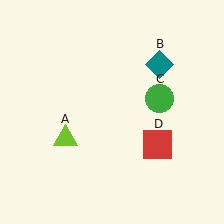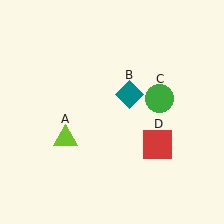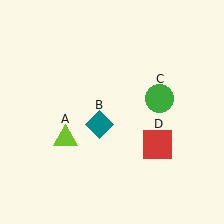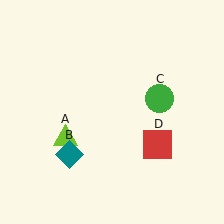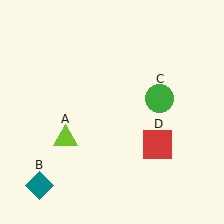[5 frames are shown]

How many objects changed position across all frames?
1 object changed position: teal diamond (object B).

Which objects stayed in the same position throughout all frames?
Lime triangle (object A) and green circle (object C) and red square (object D) remained stationary.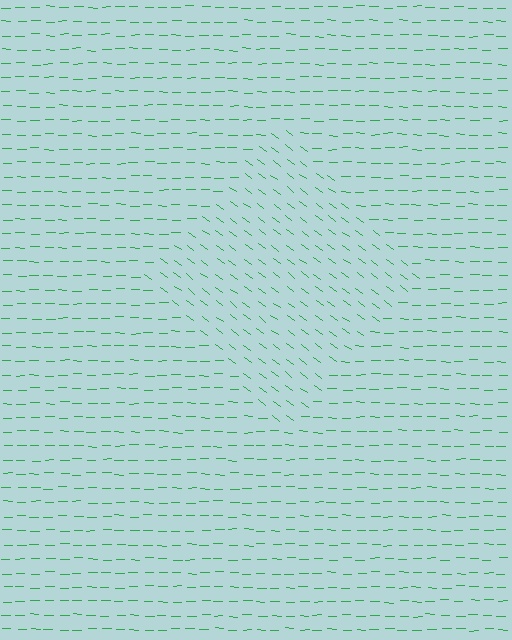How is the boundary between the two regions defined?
The boundary is defined purely by a change in line orientation (approximately 36 degrees difference). All lines are the same color and thickness.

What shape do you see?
I see a diamond.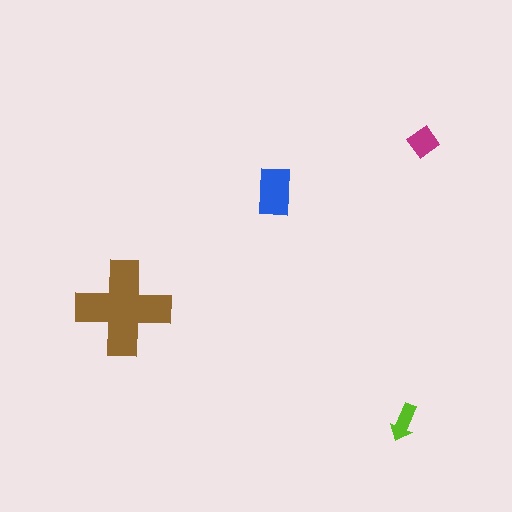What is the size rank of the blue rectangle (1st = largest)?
2nd.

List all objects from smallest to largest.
The lime arrow, the magenta diamond, the blue rectangle, the brown cross.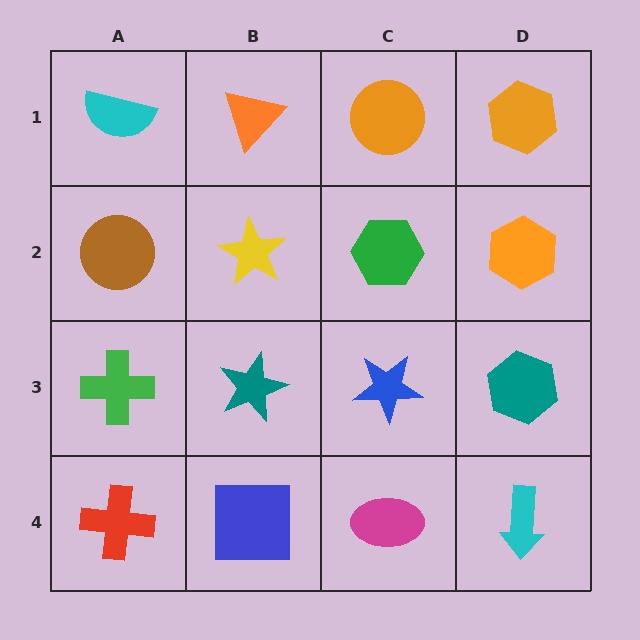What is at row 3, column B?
A teal star.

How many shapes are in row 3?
4 shapes.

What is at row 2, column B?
A yellow star.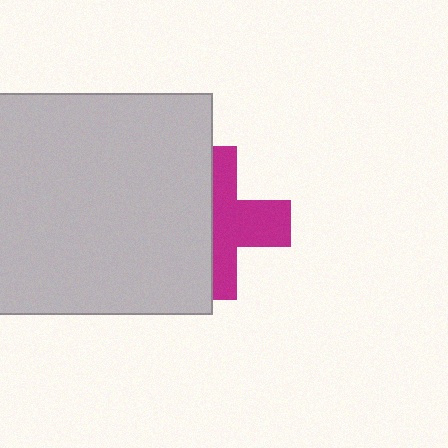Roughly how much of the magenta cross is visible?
About half of it is visible (roughly 51%).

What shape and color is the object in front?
The object in front is a light gray rectangle.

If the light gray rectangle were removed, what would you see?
You would see the complete magenta cross.